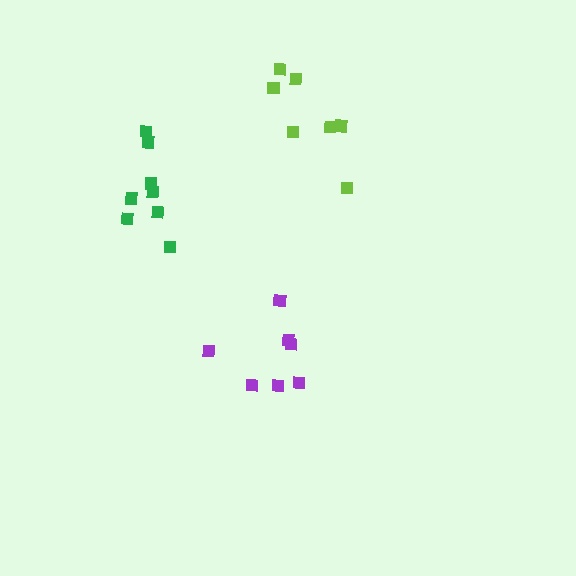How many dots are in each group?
Group 1: 7 dots, Group 2: 7 dots, Group 3: 8 dots (22 total).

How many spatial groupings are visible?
There are 3 spatial groupings.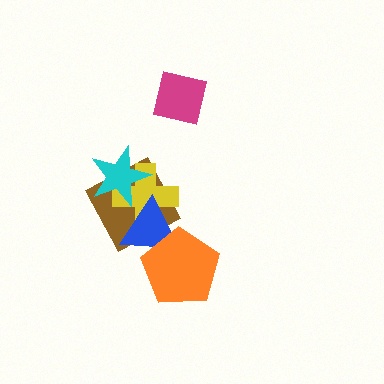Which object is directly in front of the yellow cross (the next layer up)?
The cyan star is directly in front of the yellow cross.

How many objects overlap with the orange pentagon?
2 objects overlap with the orange pentagon.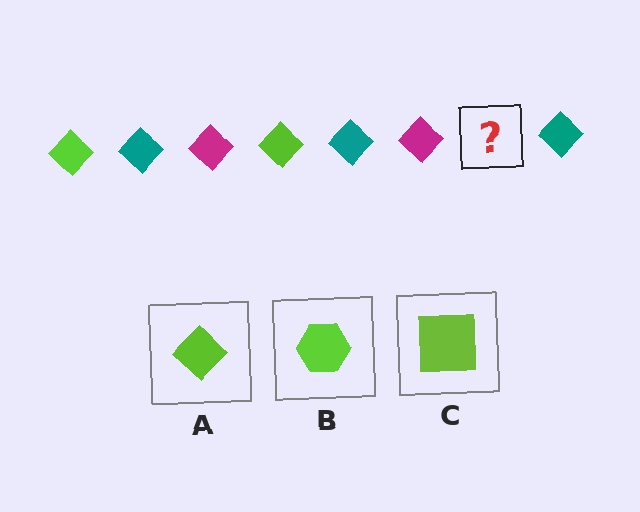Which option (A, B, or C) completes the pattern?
A.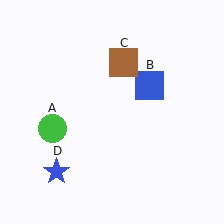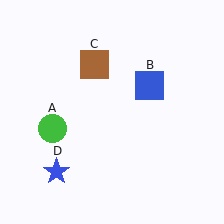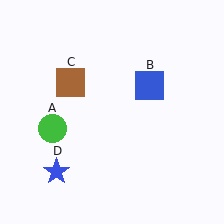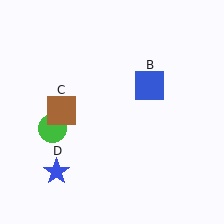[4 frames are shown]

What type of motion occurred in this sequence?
The brown square (object C) rotated counterclockwise around the center of the scene.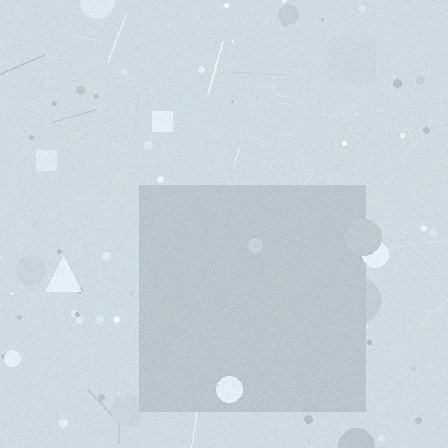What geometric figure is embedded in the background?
A square is embedded in the background.